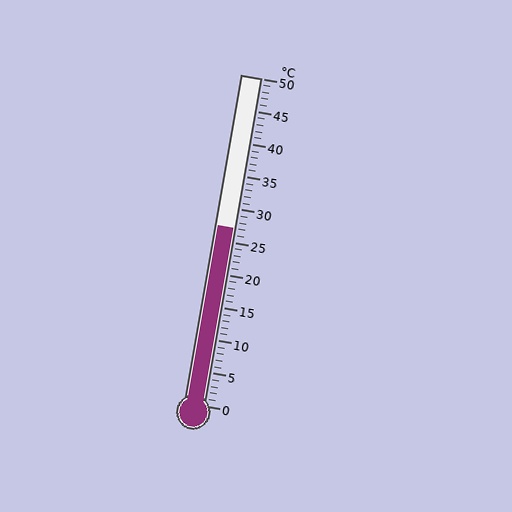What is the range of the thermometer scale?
The thermometer scale ranges from 0°C to 50°C.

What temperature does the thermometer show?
The thermometer shows approximately 27°C.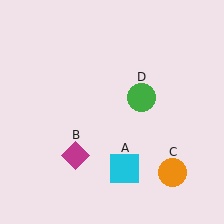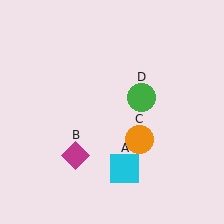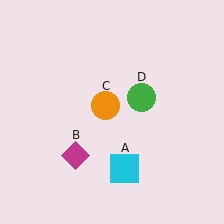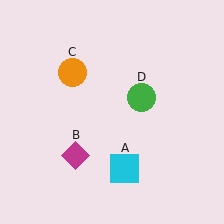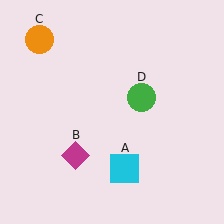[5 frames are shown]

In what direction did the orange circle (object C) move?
The orange circle (object C) moved up and to the left.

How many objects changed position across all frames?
1 object changed position: orange circle (object C).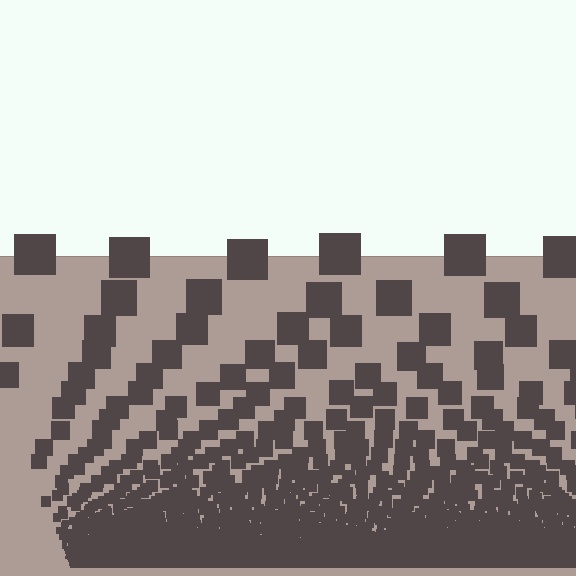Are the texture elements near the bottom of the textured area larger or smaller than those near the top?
Smaller. The gradient is inverted — elements near the bottom are smaller and denser.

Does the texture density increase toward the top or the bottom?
Density increases toward the bottom.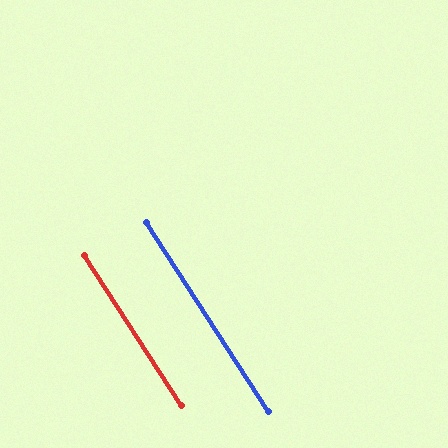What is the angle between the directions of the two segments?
Approximately 0 degrees.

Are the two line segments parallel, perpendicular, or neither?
Parallel — their directions differ by only 0.1°.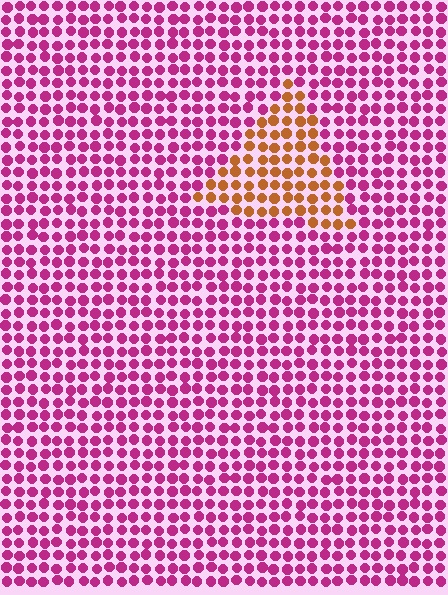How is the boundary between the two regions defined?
The boundary is defined purely by a slight shift in hue (about 64 degrees). Spacing, size, and orientation are identical on both sides.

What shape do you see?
I see a triangle.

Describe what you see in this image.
The image is filled with small magenta elements in a uniform arrangement. A triangle-shaped region is visible where the elements are tinted to a slightly different hue, forming a subtle color boundary.